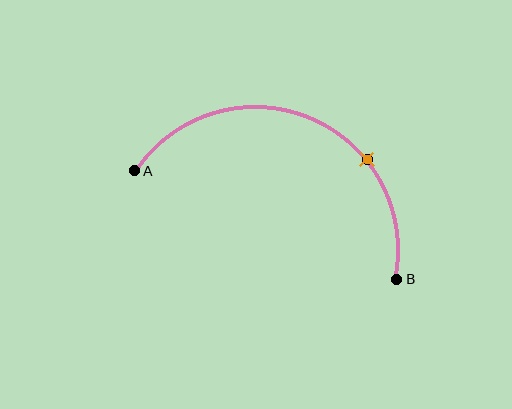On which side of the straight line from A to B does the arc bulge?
The arc bulges above the straight line connecting A and B.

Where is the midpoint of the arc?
The arc midpoint is the point on the curve farthest from the straight line joining A and B. It sits above that line.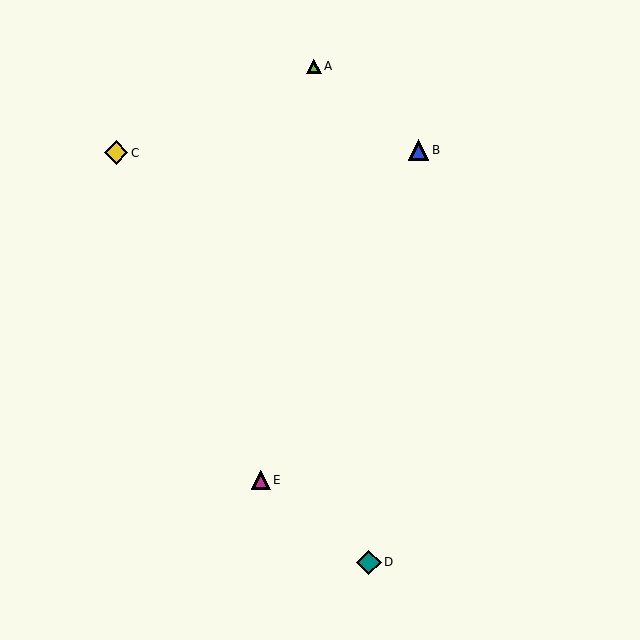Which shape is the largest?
The teal diamond (labeled D) is the largest.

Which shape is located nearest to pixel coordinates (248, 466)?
The magenta triangle (labeled E) at (261, 480) is nearest to that location.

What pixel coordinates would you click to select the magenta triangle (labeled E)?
Click at (261, 480) to select the magenta triangle E.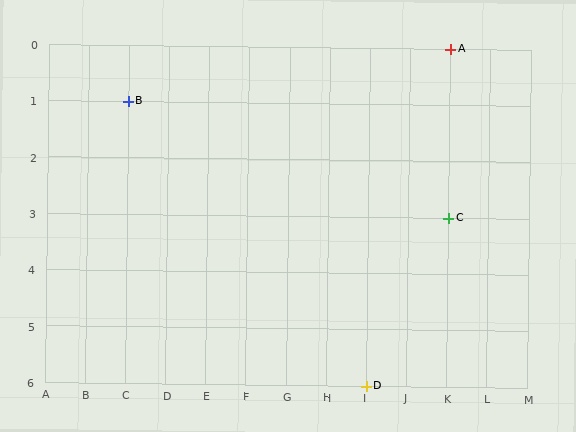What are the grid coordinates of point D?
Point D is at grid coordinates (I, 6).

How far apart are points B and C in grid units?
Points B and C are 8 columns and 2 rows apart (about 8.2 grid units diagonally).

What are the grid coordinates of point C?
Point C is at grid coordinates (K, 3).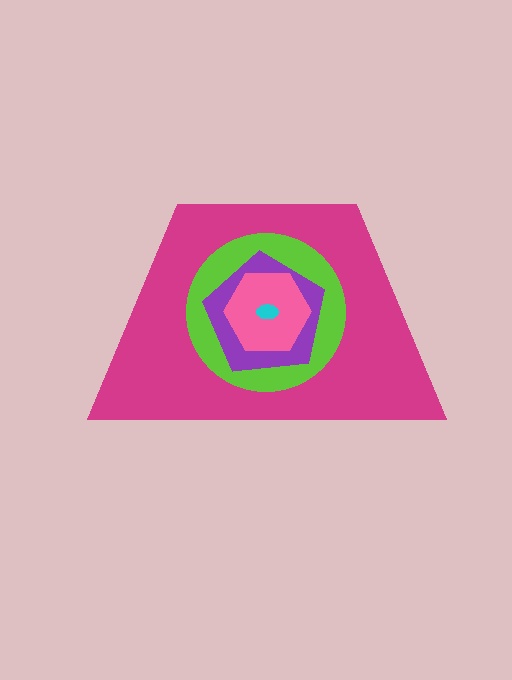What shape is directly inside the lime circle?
The purple pentagon.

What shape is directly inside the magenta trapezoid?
The lime circle.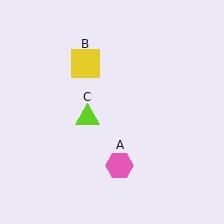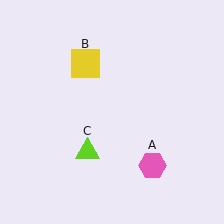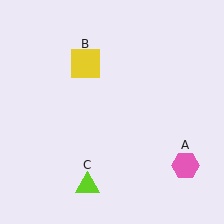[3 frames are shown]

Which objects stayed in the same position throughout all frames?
Yellow square (object B) remained stationary.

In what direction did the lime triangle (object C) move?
The lime triangle (object C) moved down.